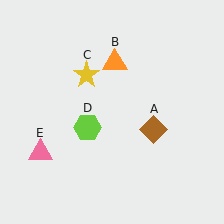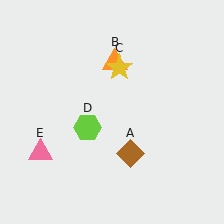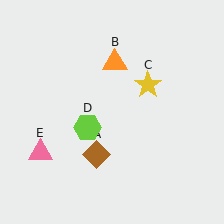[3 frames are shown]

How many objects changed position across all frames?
2 objects changed position: brown diamond (object A), yellow star (object C).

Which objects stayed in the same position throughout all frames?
Orange triangle (object B) and lime hexagon (object D) and pink triangle (object E) remained stationary.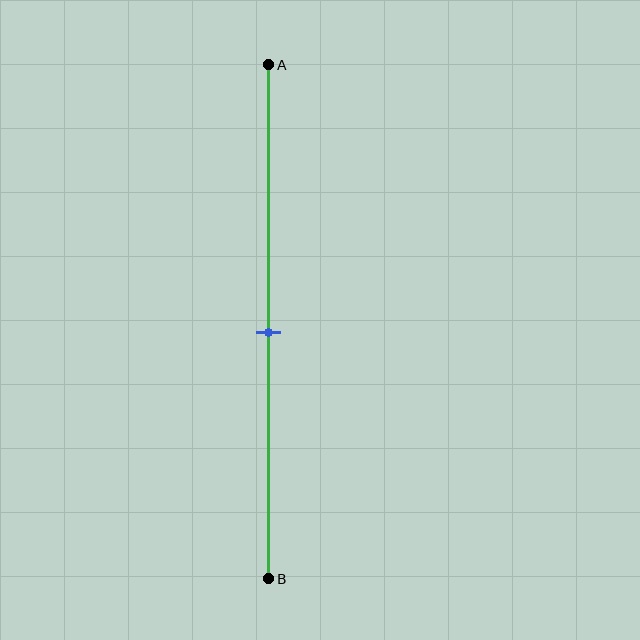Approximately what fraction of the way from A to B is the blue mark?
The blue mark is approximately 50% of the way from A to B.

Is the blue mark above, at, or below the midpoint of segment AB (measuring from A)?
The blue mark is approximately at the midpoint of segment AB.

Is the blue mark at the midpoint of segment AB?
Yes, the mark is approximately at the midpoint.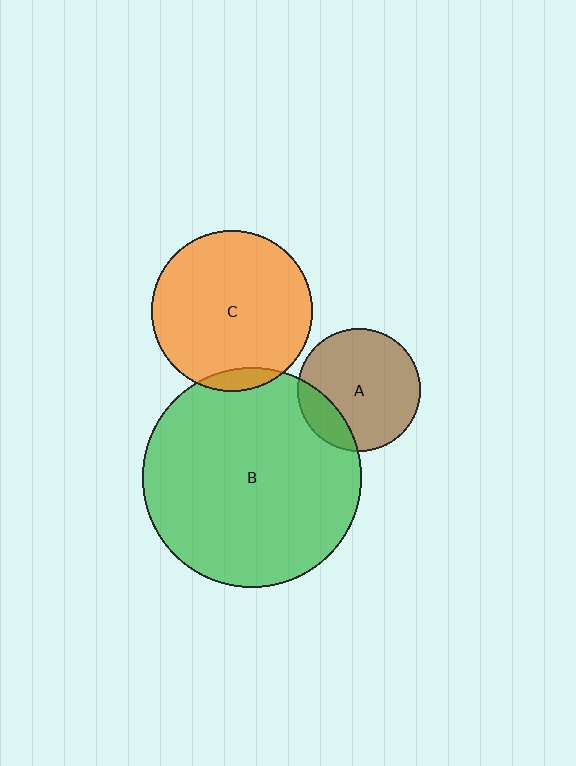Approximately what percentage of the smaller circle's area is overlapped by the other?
Approximately 20%.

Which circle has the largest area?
Circle B (green).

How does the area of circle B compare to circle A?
Approximately 3.2 times.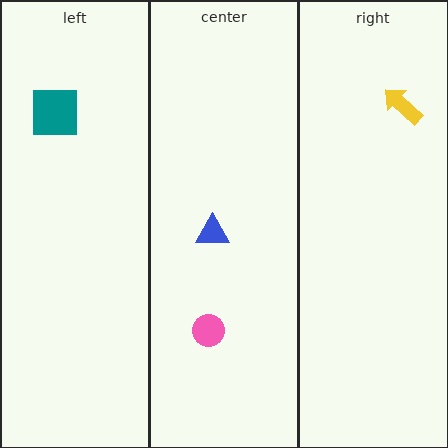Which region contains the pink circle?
The center region.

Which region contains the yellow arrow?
The right region.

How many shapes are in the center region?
2.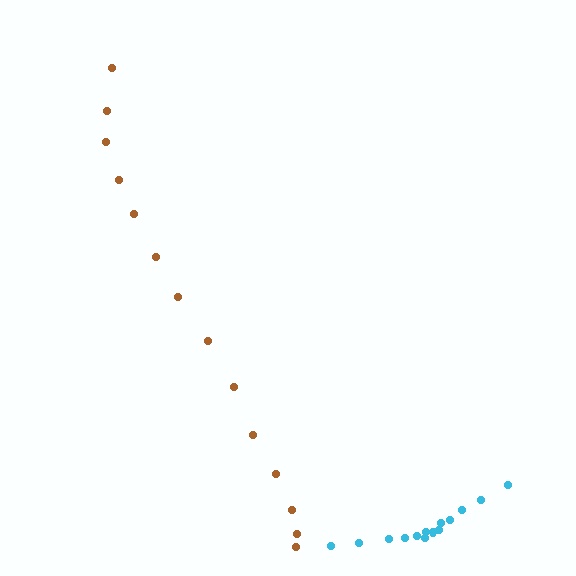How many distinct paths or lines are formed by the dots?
There are 2 distinct paths.